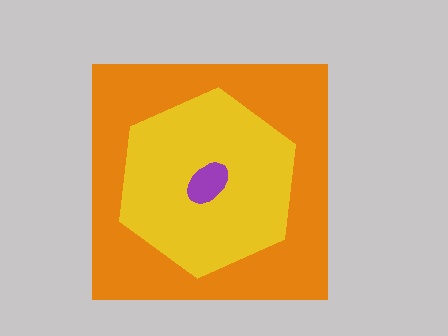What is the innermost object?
The purple ellipse.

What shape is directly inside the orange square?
The yellow hexagon.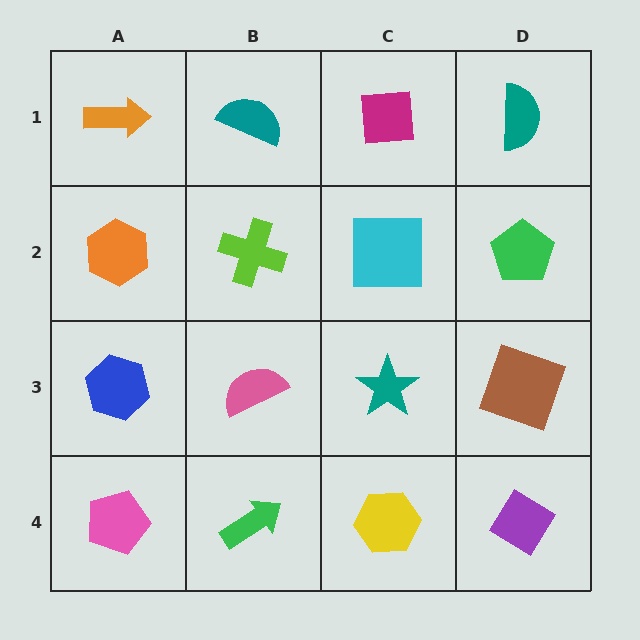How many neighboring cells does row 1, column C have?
3.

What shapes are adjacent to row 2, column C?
A magenta square (row 1, column C), a teal star (row 3, column C), a lime cross (row 2, column B), a green pentagon (row 2, column D).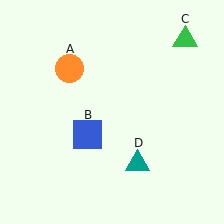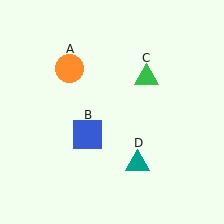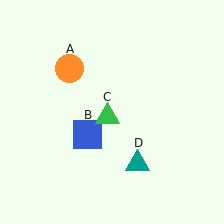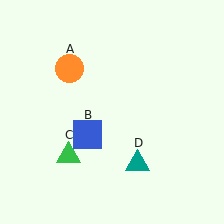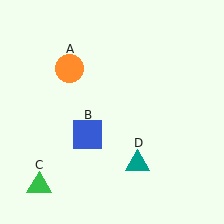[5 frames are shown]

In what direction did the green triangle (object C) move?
The green triangle (object C) moved down and to the left.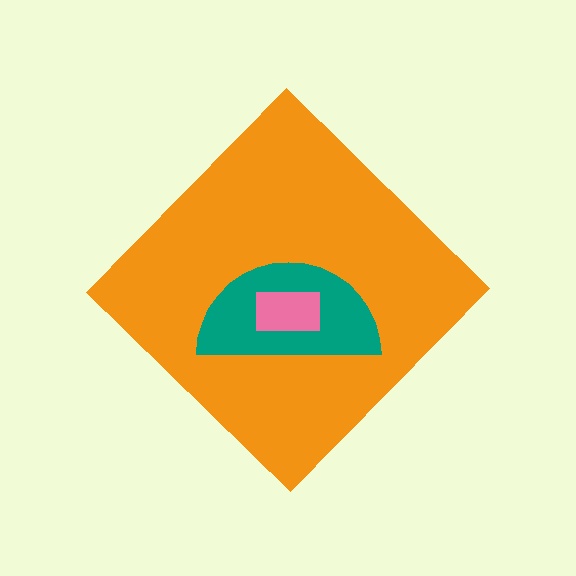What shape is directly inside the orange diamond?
The teal semicircle.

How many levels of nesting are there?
3.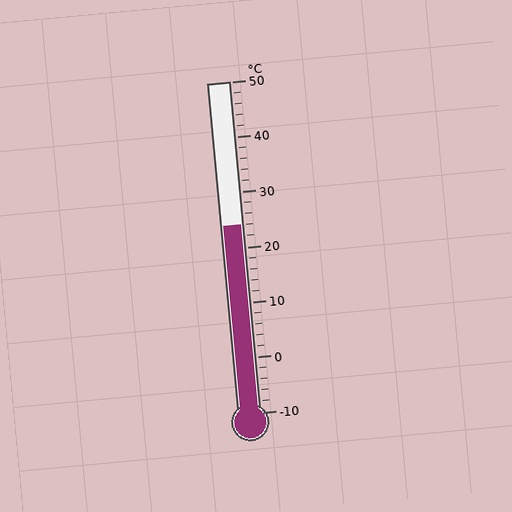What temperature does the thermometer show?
The thermometer shows approximately 24°C.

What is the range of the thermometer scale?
The thermometer scale ranges from -10°C to 50°C.